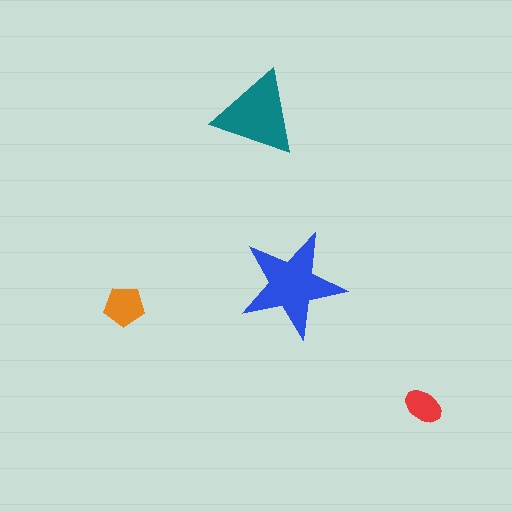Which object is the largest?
The blue star.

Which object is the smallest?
The red ellipse.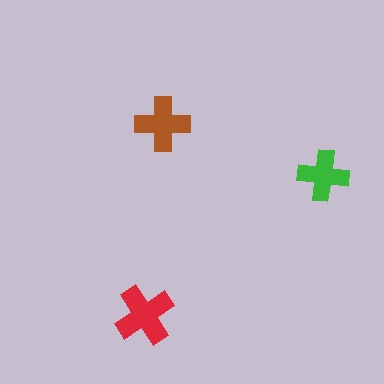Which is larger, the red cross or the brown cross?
The red one.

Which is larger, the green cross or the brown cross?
The brown one.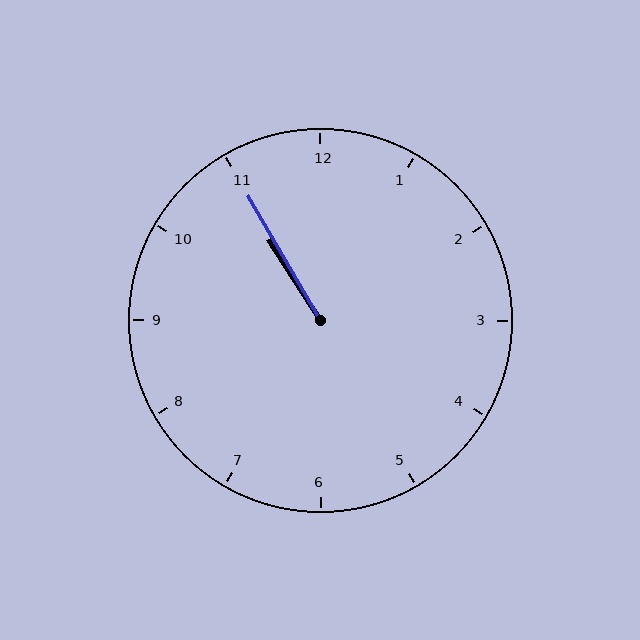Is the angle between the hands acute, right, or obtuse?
It is acute.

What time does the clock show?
10:55.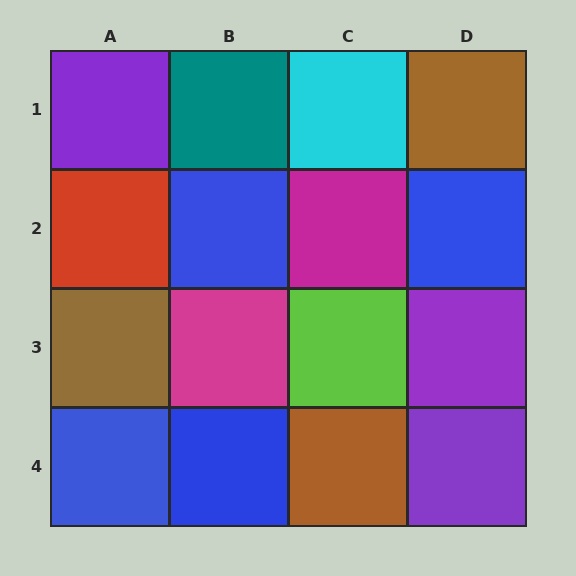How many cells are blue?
4 cells are blue.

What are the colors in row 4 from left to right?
Blue, blue, brown, purple.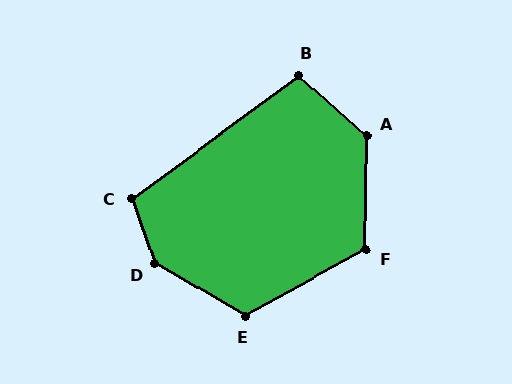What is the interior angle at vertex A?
Approximately 131 degrees (obtuse).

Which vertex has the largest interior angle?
D, at approximately 139 degrees.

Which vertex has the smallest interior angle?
B, at approximately 102 degrees.